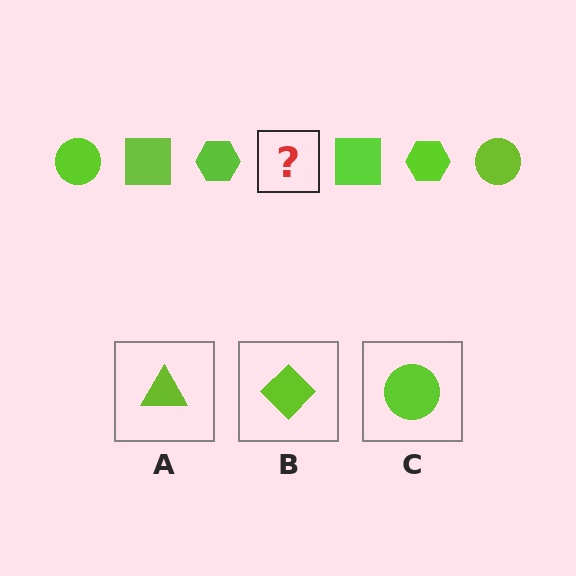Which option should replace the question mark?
Option C.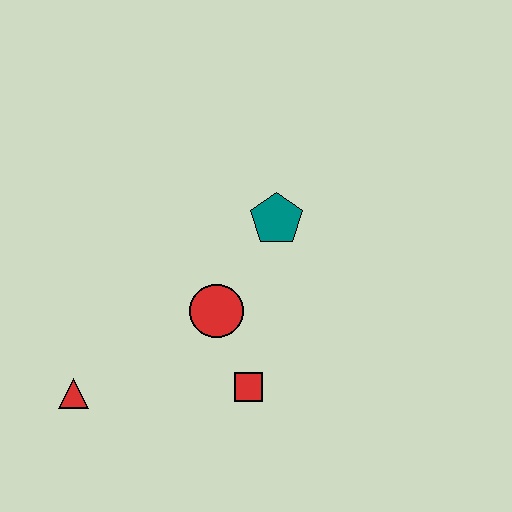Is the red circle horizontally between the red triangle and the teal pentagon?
Yes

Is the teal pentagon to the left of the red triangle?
No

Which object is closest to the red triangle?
The red circle is closest to the red triangle.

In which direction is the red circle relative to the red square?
The red circle is above the red square.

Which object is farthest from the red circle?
The red triangle is farthest from the red circle.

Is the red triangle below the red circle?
Yes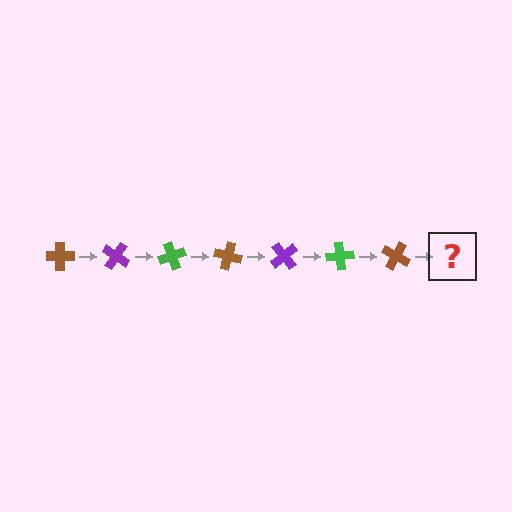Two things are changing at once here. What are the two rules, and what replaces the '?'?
The two rules are that it rotates 35 degrees each step and the color cycles through brown, purple, and green. The '?' should be a purple cross, rotated 245 degrees from the start.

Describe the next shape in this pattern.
It should be a purple cross, rotated 245 degrees from the start.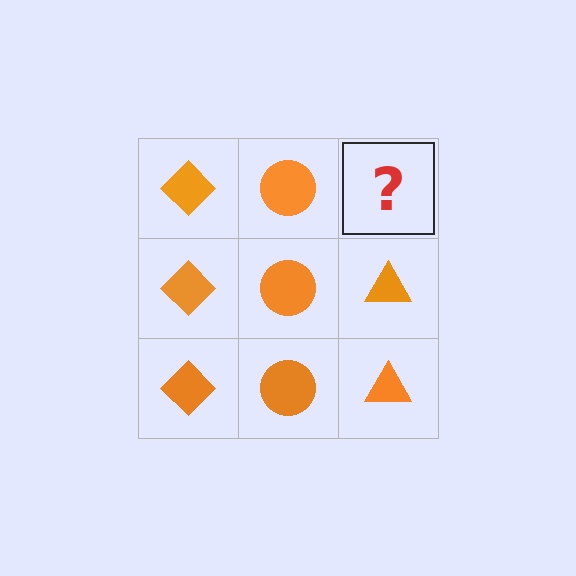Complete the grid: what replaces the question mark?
The question mark should be replaced with an orange triangle.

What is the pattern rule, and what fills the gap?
The rule is that each column has a consistent shape. The gap should be filled with an orange triangle.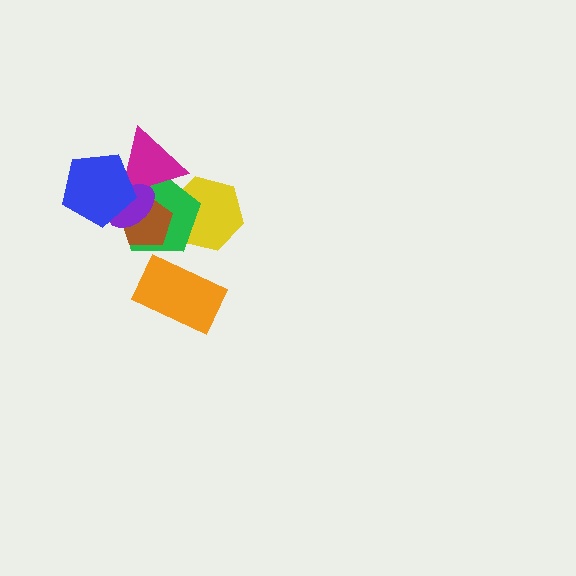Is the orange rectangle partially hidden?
No, no other shape covers it.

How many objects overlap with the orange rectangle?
0 objects overlap with the orange rectangle.